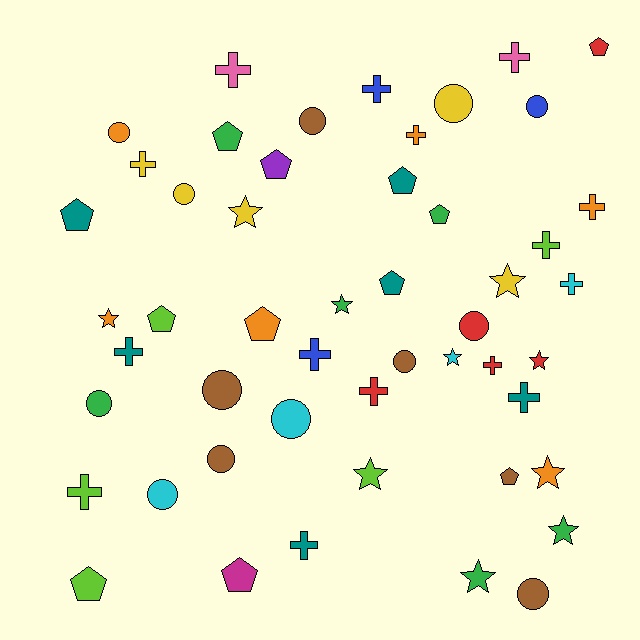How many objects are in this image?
There are 50 objects.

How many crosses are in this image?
There are 15 crosses.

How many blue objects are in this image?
There are 3 blue objects.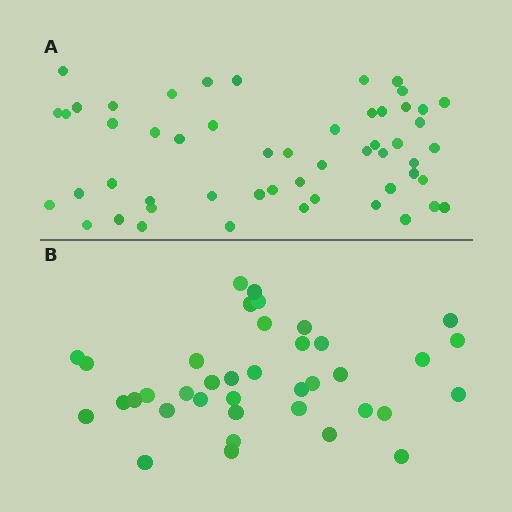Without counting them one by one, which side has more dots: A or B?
Region A (the top region) has more dots.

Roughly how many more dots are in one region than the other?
Region A has approximately 15 more dots than region B.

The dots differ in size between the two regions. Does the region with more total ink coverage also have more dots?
No. Region B has more total ink coverage because its dots are larger, but region A actually contains more individual dots. Total area can be misleading — the number of items is what matters here.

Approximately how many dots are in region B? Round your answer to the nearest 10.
About 40 dots. (The exact count is 38, which rounds to 40.)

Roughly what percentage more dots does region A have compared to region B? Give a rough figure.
About 40% more.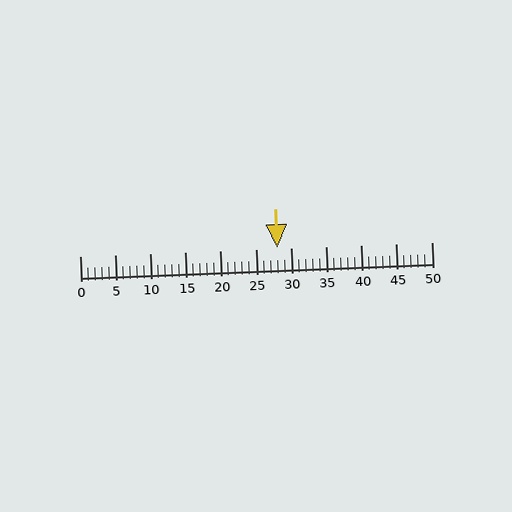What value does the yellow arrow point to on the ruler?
The yellow arrow points to approximately 28.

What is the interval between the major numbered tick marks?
The major tick marks are spaced 5 units apart.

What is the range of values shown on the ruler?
The ruler shows values from 0 to 50.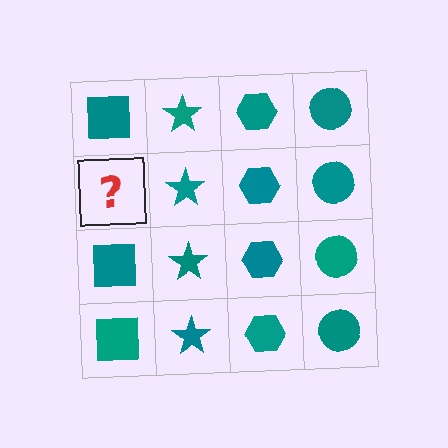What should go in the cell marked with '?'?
The missing cell should contain a teal square.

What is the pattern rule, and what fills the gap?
The rule is that each column has a consistent shape. The gap should be filled with a teal square.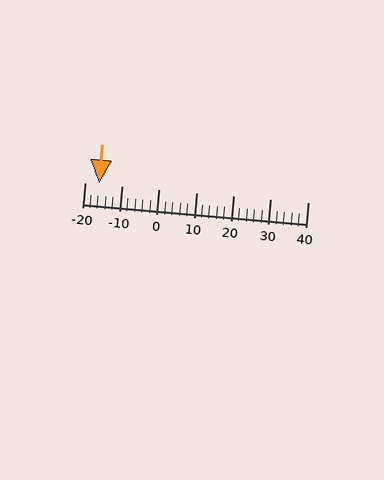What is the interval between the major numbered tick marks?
The major tick marks are spaced 10 units apart.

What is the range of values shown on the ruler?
The ruler shows values from -20 to 40.